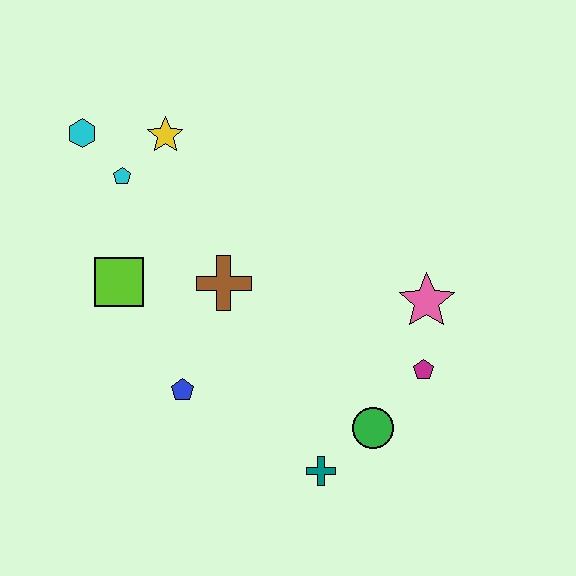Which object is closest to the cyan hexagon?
The cyan pentagon is closest to the cyan hexagon.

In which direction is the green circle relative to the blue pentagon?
The green circle is to the right of the blue pentagon.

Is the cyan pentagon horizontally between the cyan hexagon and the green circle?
Yes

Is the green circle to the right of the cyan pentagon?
Yes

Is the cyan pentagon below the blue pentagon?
No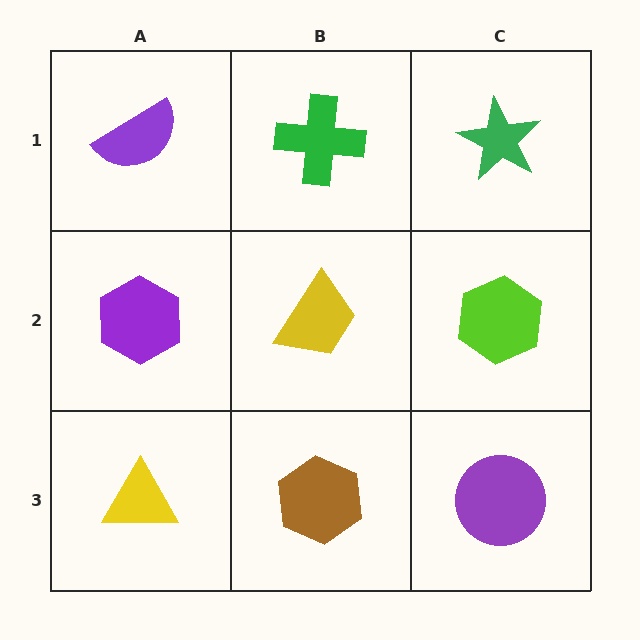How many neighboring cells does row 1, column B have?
3.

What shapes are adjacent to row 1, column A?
A purple hexagon (row 2, column A), a green cross (row 1, column B).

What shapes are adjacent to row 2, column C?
A green star (row 1, column C), a purple circle (row 3, column C), a yellow trapezoid (row 2, column B).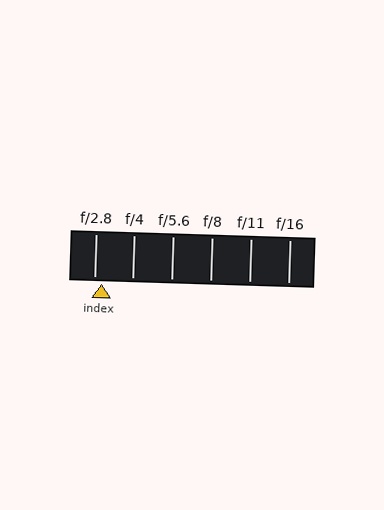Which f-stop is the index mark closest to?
The index mark is closest to f/2.8.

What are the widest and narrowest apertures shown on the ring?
The widest aperture shown is f/2.8 and the narrowest is f/16.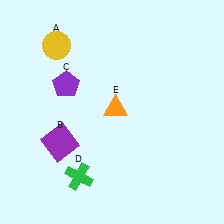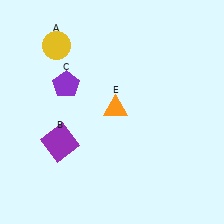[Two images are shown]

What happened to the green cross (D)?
The green cross (D) was removed in Image 2. It was in the bottom-left area of Image 1.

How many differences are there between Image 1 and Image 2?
There is 1 difference between the two images.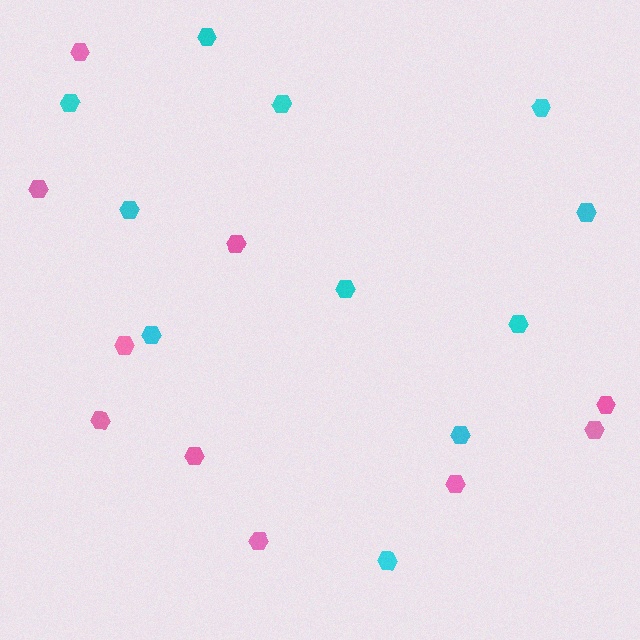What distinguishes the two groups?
There are 2 groups: one group of pink hexagons (10) and one group of cyan hexagons (11).